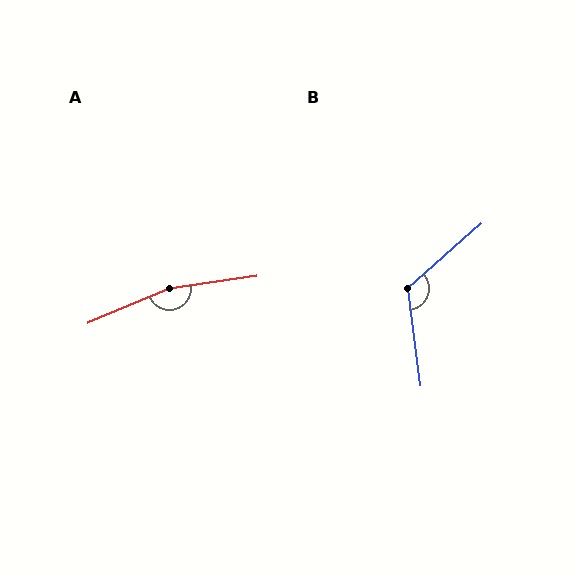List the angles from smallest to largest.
B (124°), A (165°).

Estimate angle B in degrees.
Approximately 124 degrees.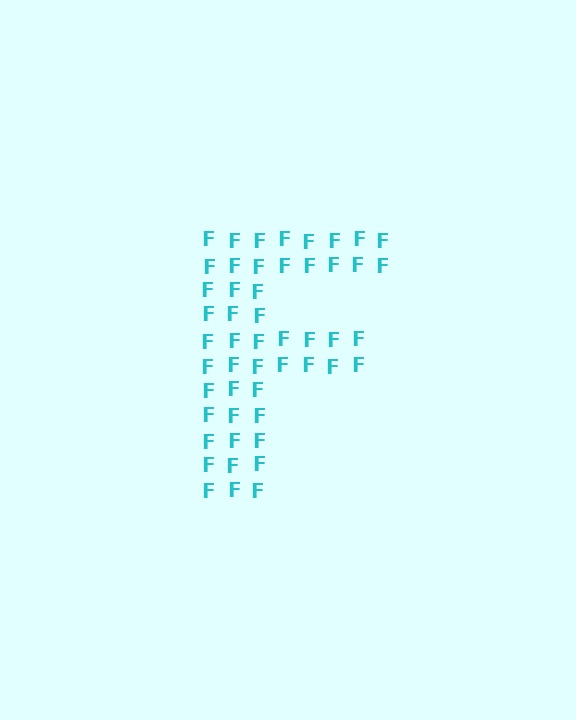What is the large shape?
The large shape is the letter F.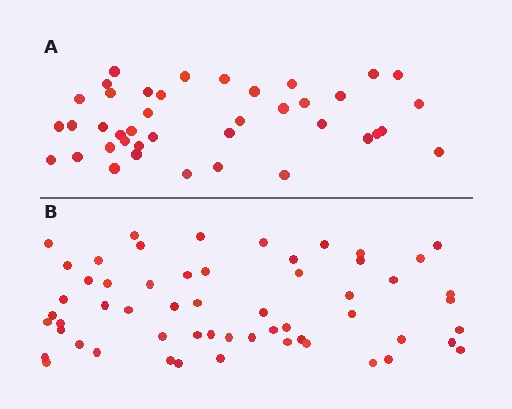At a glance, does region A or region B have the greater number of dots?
Region B (the bottom region) has more dots.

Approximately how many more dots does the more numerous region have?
Region B has approximately 15 more dots than region A.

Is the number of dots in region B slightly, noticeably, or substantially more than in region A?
Region B has noticeably more, but not dramatically so. The ratio is roughly 1.4 to 1.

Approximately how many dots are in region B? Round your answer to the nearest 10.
About 60 dots. (The exact count is 57, which rounds to 60.)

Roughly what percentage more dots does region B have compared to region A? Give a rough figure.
About 40% more.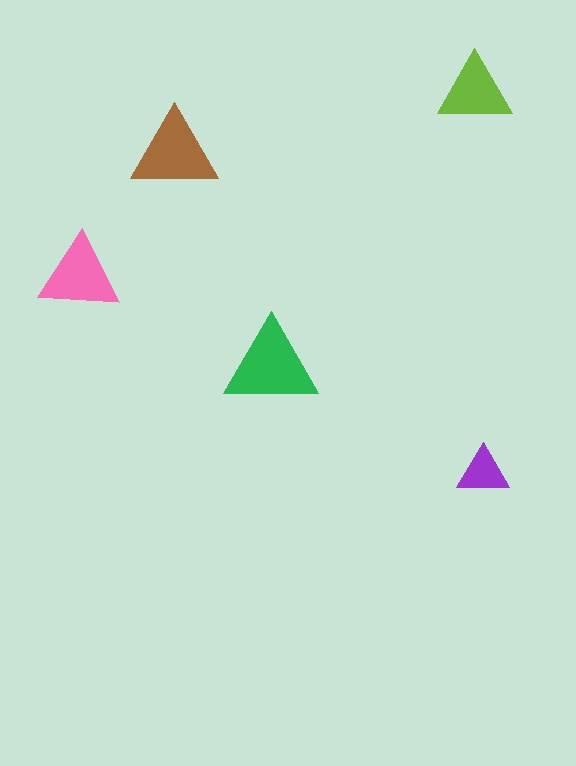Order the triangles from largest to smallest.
the green one, the brown one, the pink one, the lime one, the purple one.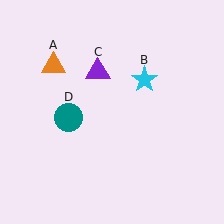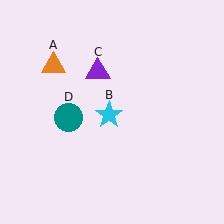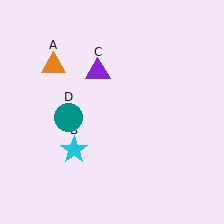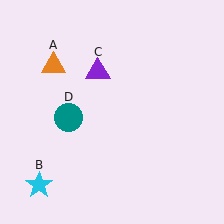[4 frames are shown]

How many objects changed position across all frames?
1 object changed position: cyan star (object B).